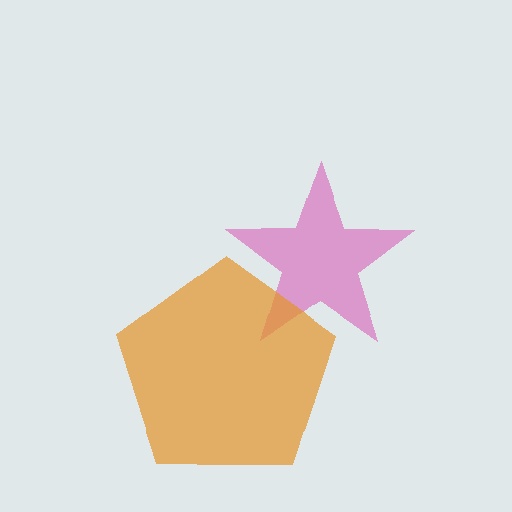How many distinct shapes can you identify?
There are 2 distinct shapes: a pink star, an orange pentagon.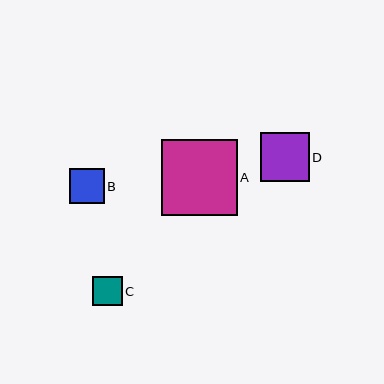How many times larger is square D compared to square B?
Square D is approximately 1.4 times the size of square B.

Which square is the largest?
Square A is the largest with a size of approximately 76 pixels.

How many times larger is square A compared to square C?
Square A is approximately 2.6 times the size of square C.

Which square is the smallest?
Square C is the smallest with a size of approximately 29 pixels.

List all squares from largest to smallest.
From largest to smallest: A, D, B, C.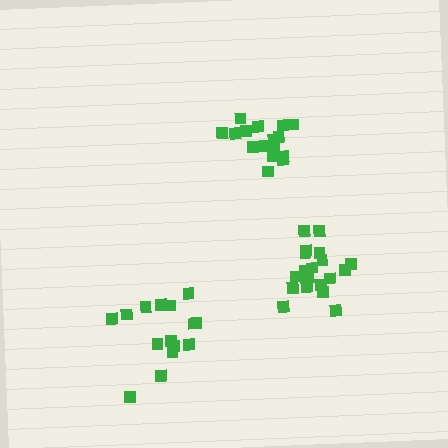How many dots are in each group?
Group 1: 19 dots, Group 2: 15 dots, Group 3: 19 dots (53 total).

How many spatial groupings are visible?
There are 3 spatial groupings.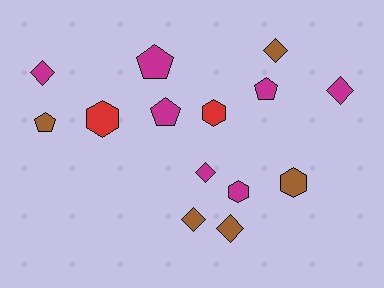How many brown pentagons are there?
There is 1 brown pentagon.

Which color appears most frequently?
Magenta, with 7 objects.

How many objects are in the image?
There are 14 objects.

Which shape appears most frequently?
Diamond, with 6 objects.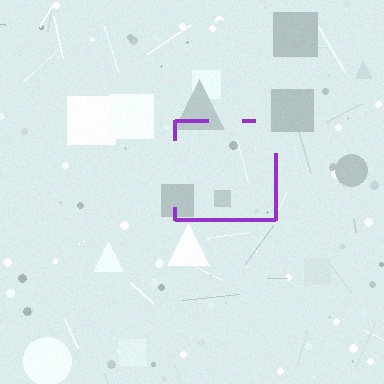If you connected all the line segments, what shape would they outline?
They would outline a square.